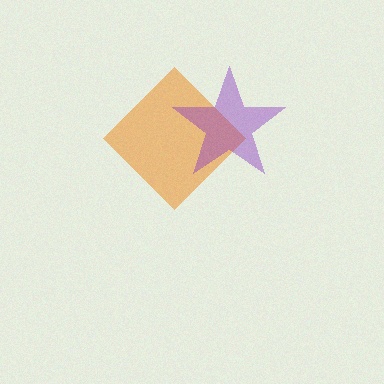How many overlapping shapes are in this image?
There are 2 overlapping shapes in the image.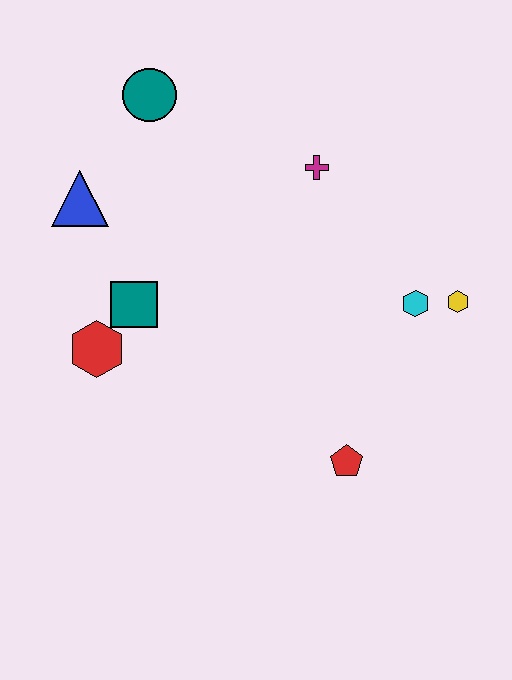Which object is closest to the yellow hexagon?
The cyan hexagon is closest to the yellow hexagon.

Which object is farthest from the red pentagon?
The teal circle is farthest from the red pentagon.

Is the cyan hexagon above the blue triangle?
No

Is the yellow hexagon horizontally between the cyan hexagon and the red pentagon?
No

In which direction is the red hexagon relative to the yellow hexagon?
The red hexagon is to the left of the yellow hexagon.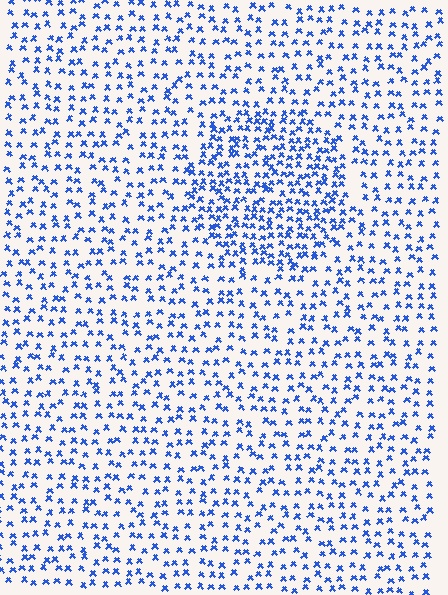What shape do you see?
I see a circle.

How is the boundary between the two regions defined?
The boundary is defined by a change in element density (approximately 1.8x ratio). All elements are the same color, size, and shape.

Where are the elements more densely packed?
The elements are more densely packed inside the circle boundary.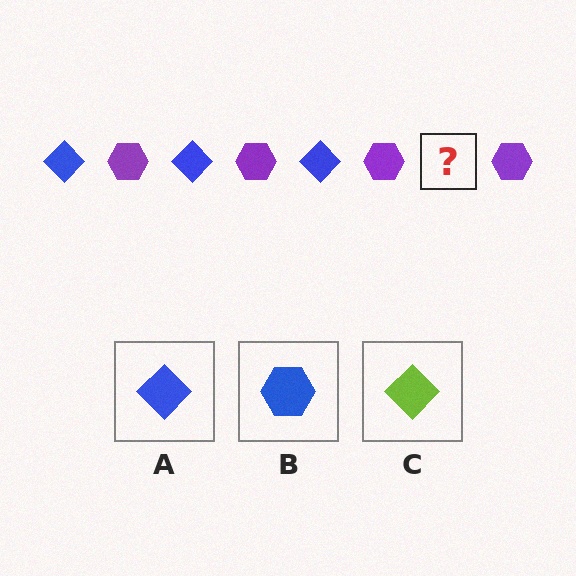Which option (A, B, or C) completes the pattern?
A.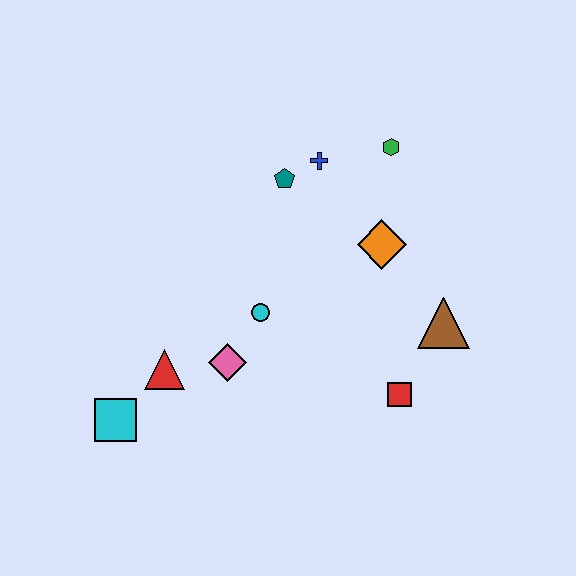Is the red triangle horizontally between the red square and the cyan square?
Yes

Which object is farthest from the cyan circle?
The green hexagon is farthest from the cyan circle.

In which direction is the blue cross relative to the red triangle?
The blue cross is above the red triangle.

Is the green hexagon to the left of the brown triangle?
Yes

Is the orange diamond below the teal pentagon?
Yes